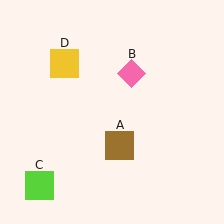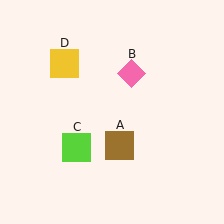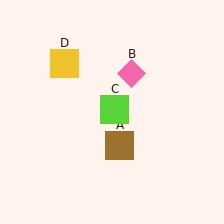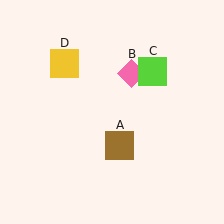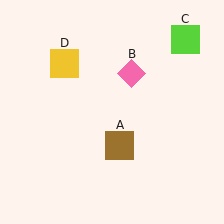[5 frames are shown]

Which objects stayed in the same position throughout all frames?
Brown square (object A) and pink diamond (object B) and yellow square (object D) remained stationary.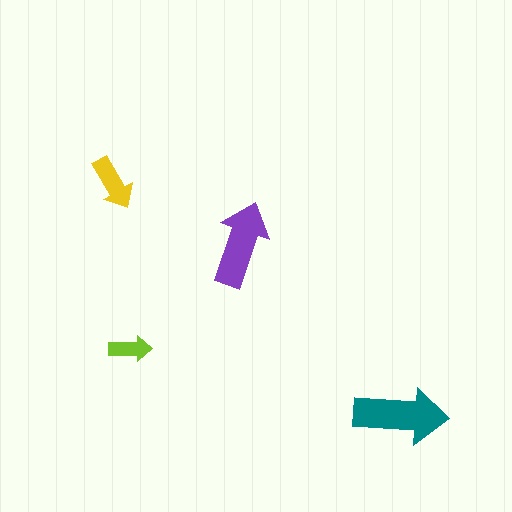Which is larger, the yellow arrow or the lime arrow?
The yellow one.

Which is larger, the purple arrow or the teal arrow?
The teal one.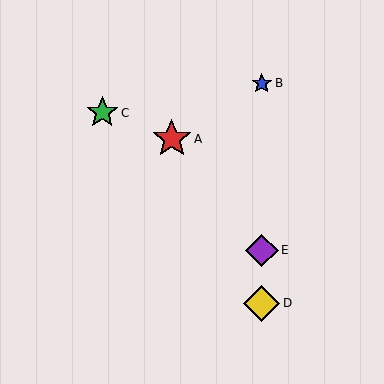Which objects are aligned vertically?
Objects B, D, E are aligned vertically.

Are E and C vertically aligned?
No, E is at x≈262 and C is at x≈102.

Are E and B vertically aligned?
Yes, both are at x≈262.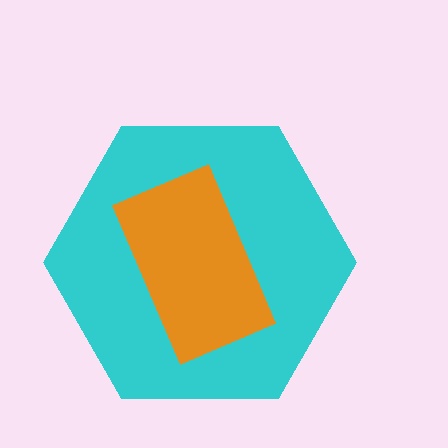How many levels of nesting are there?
2.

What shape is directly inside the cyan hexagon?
The orange rectangle.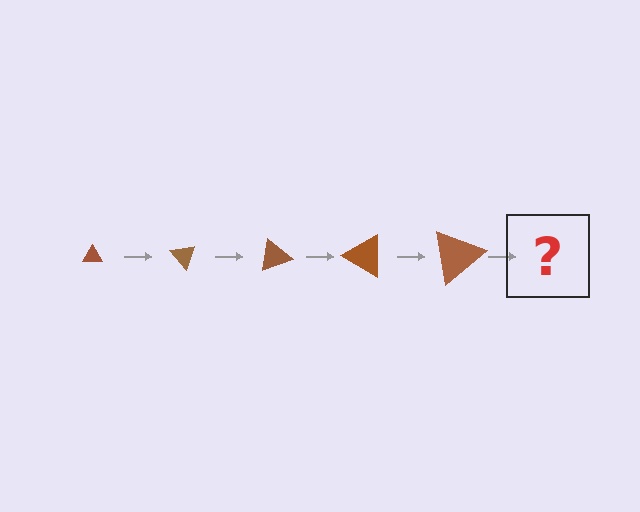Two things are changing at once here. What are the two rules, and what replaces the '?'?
The two rules are that the triangle grows larger each step and it rotates 50 degrees each step. The '?' should be a triangle, larger than the previous one and rotated 250 degrees from the start.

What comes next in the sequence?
The next element should be a triangle, larger than the previous one and rotated 250 degrees from the start.